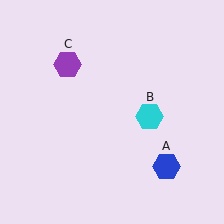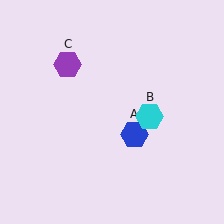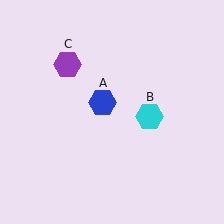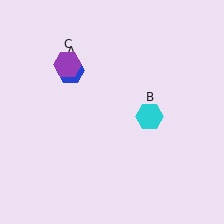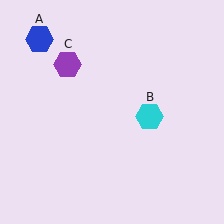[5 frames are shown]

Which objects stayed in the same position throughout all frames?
Cyan hexagon (object B) and purple hexagon (object C) remained stationary.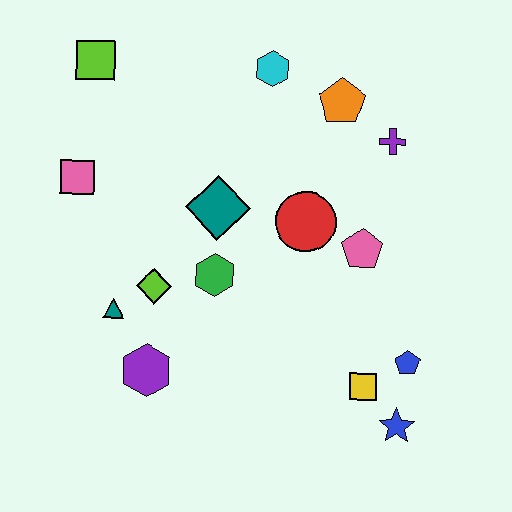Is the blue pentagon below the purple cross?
Yes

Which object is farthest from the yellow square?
The lime square is farthest from the yellow square.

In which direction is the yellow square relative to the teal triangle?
The yellow square is to the right of the teal triangle.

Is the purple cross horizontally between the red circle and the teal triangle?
No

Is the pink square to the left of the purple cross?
Yes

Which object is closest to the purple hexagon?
The teal triangle is closest to the purple hexagon.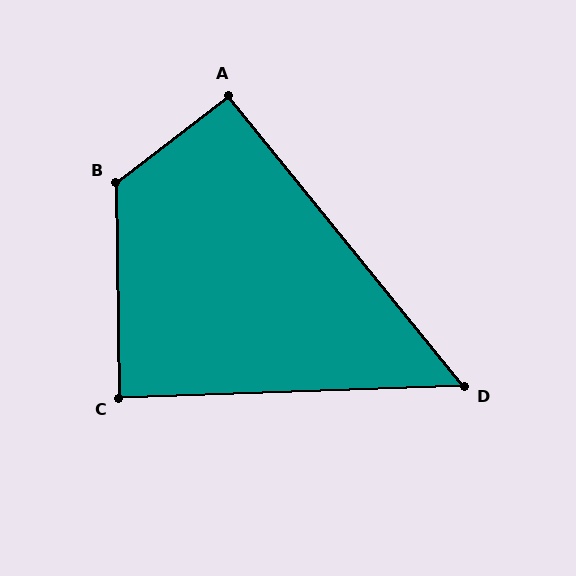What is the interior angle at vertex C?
Approximately 89 degrees (approximately right).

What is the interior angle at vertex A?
Approximately 91 degrees (approximately right).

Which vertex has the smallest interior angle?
D, at approximately 53 degrees.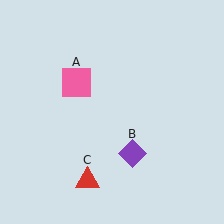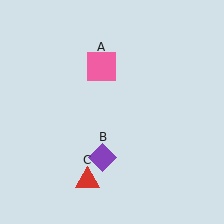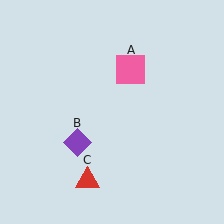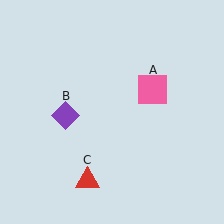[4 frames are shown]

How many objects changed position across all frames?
2 objects changed position: pink square (object A), purple diamond (object B).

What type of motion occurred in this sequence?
The pink square (object A), purple diamond (object B) rotated clockwise around the center of the scene.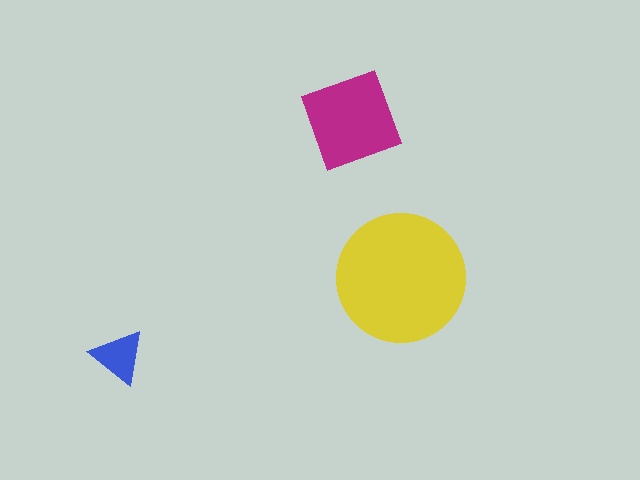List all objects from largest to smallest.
The yellow circle, the magenta diamond, the blue triangle.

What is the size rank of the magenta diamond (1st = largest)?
2nd.